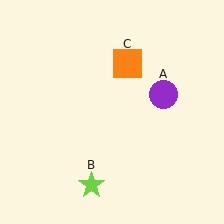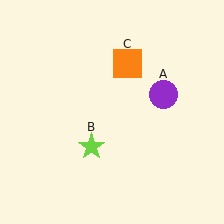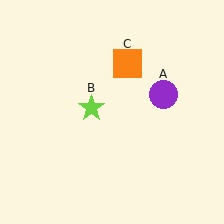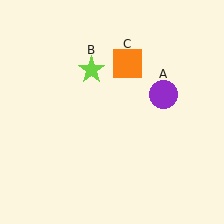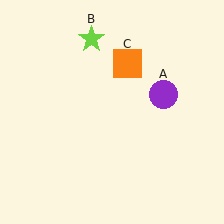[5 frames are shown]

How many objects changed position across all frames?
1 object changed position: lime star (object B).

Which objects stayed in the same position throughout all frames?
Purple circle (object A) and orange square (object C) remained stationary.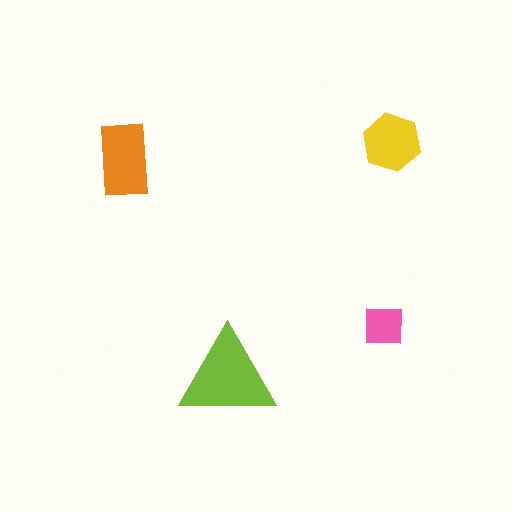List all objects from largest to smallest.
The lime triangle, the orange rectangle, the yellow hexagon, the pink square.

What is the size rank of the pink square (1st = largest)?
4th.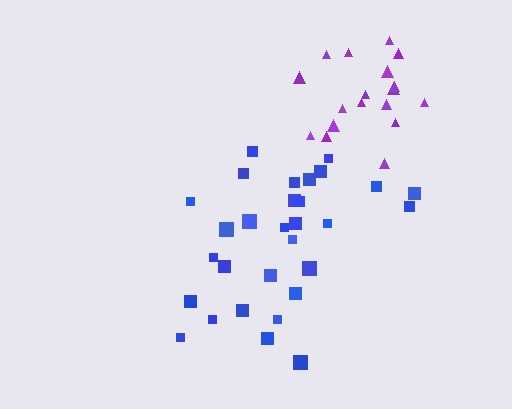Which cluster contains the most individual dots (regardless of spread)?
Blue (30).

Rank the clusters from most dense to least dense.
purple, blue.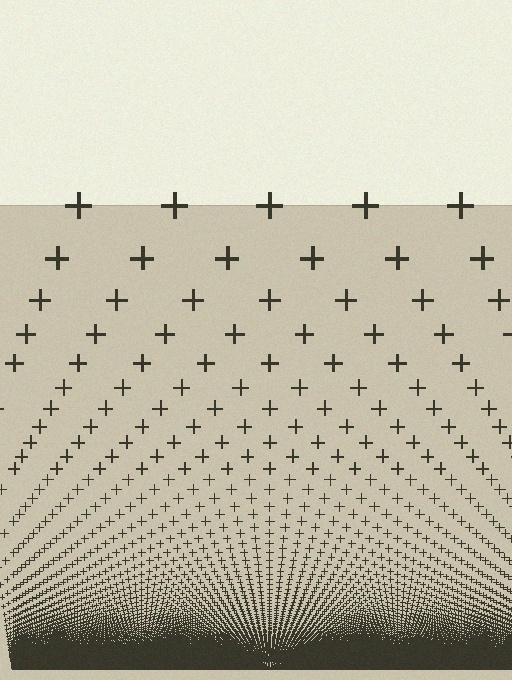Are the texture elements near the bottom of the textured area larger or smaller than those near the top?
Smaller. The gradient is inverted — elements near the bottom are smaller and denser.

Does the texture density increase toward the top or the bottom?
Density increases toward the bottom.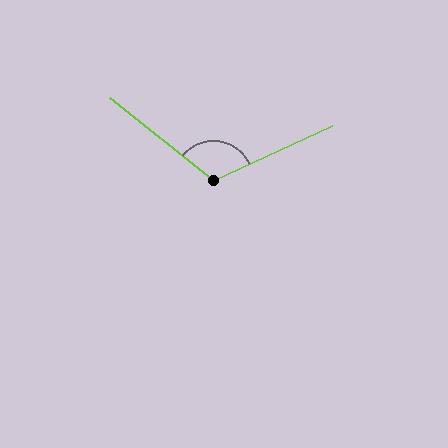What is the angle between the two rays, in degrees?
Approximately 116 degrees.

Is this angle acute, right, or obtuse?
It is obtuse.